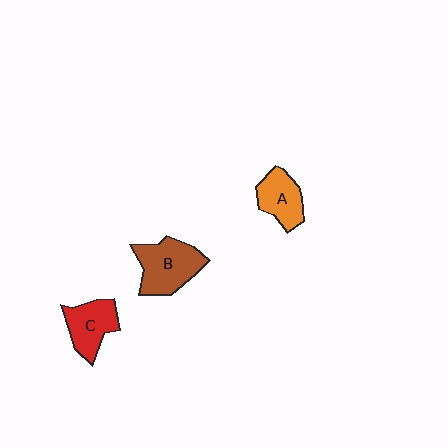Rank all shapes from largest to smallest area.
From largest to smallest: B (brown), C (red), A (orange).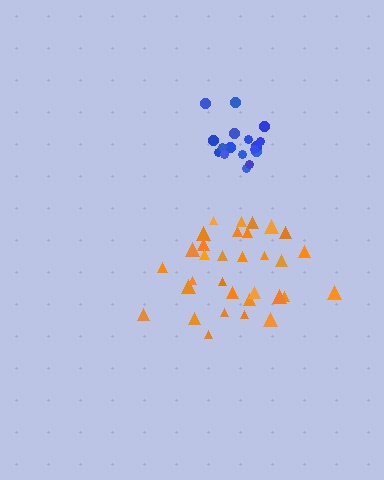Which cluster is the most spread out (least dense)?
Orange.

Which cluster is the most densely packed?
Blue.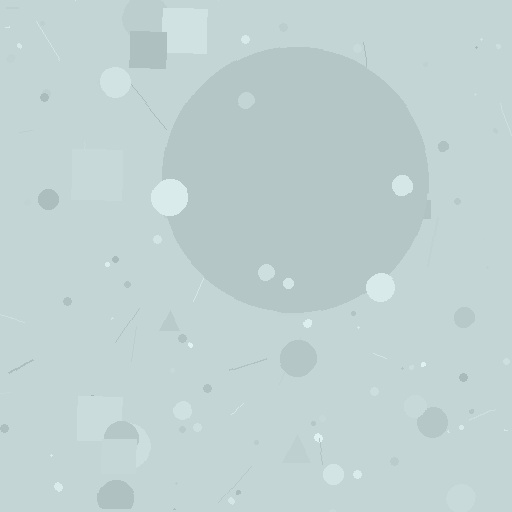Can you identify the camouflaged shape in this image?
The camouflaged shape is a circle.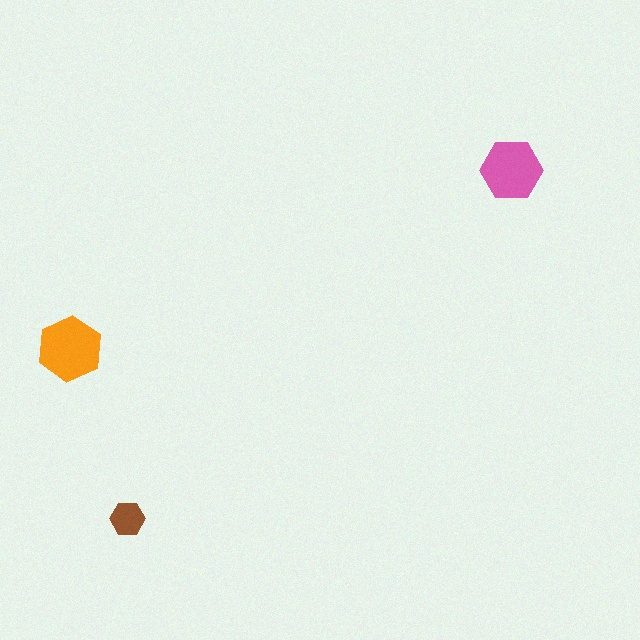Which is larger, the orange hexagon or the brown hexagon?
The orange one.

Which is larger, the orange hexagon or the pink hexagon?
The orange one.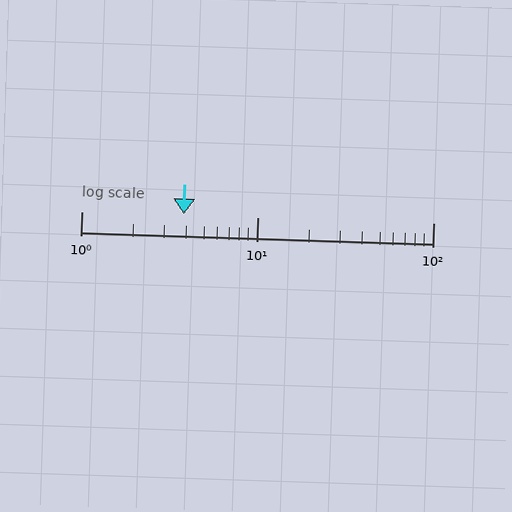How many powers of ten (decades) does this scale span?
The scale spans 2 decades, from 1 to 100.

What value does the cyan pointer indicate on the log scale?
The pointer indicates approximately 3.8.